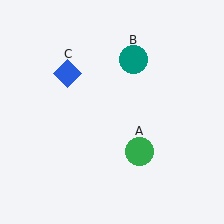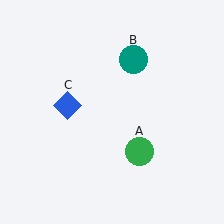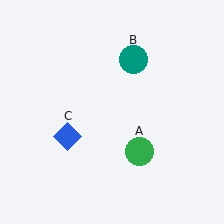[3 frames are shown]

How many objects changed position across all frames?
1 object changed position: blue diamond (object C).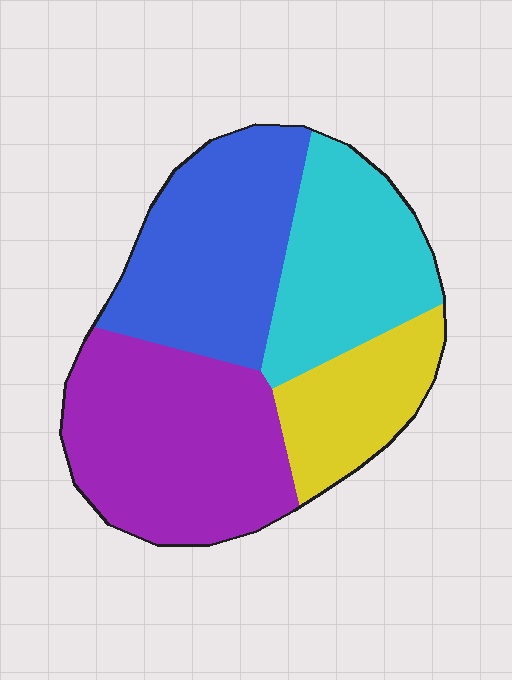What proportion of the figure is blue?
Blue covers 28% of the figure.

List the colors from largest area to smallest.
From largest to smallest: purple, blue, cyan, yellow.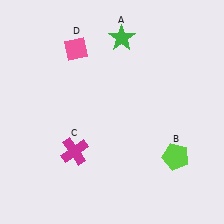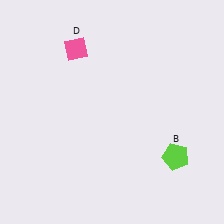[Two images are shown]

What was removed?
The magenta cross (C), the green star (A) were removed in Image 2.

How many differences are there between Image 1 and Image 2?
There are 2 differences between the two images.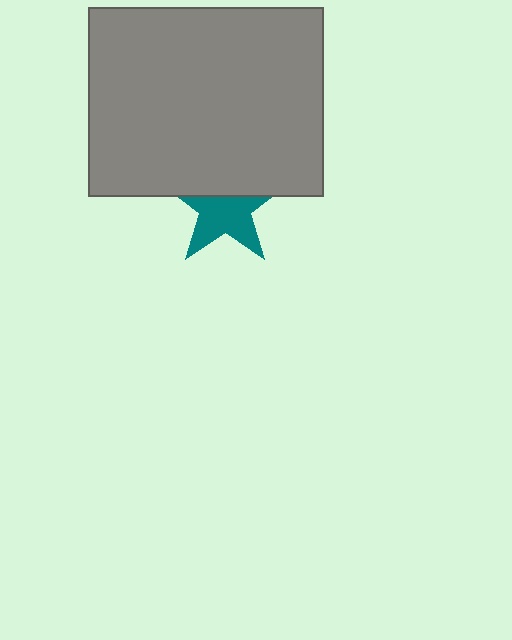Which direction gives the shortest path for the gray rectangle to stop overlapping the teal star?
Moving up gives the shortest separation.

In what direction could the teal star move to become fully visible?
The teal star could move down. That would shift it out from behind the gray rectangle entirely.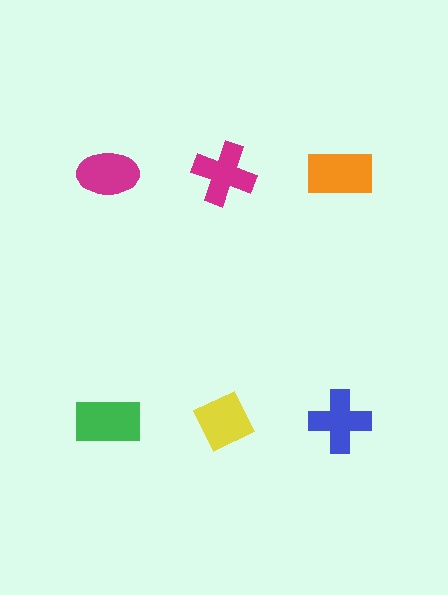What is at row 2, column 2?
A yellow diamond.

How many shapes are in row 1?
3 shapes.